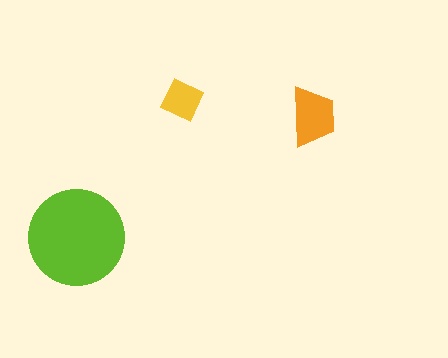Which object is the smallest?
The yellow square.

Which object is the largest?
The lime circle.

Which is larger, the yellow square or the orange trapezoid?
The orange trapezoid.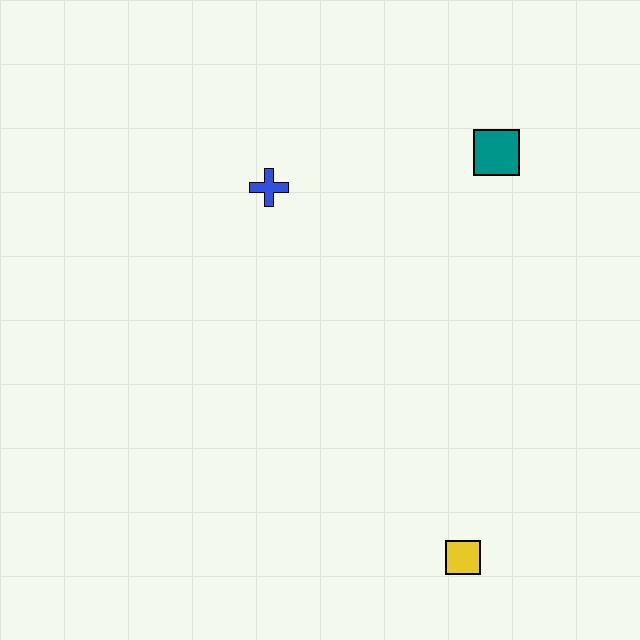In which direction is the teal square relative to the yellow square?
The teal square is above the yellow square.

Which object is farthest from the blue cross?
The yellow square is farthest from the blue cross.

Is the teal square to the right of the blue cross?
Yes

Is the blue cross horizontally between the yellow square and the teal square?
No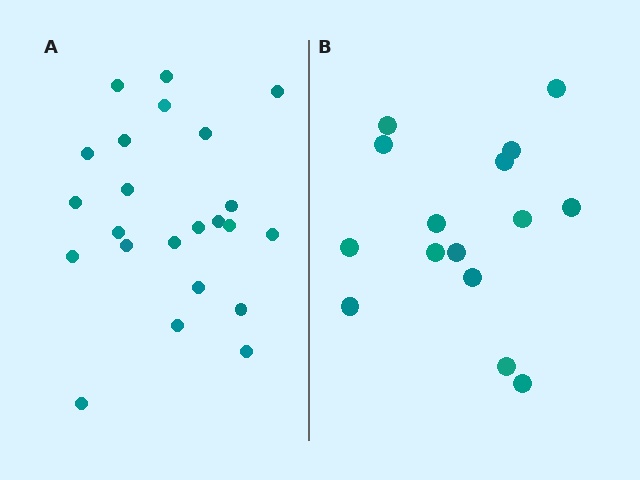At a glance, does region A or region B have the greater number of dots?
Region A (the left region) has more dots.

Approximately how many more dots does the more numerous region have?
Region A has roughly 8 or so more dots than region B.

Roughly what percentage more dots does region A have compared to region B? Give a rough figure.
About 55% more.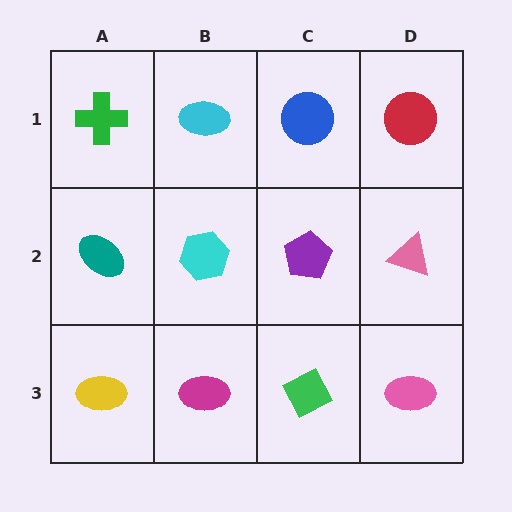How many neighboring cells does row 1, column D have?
2.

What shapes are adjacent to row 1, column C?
A purple pentagon (row 2, column C), a cyan ellipse (row 1, column B), a red circle (row 1, column D).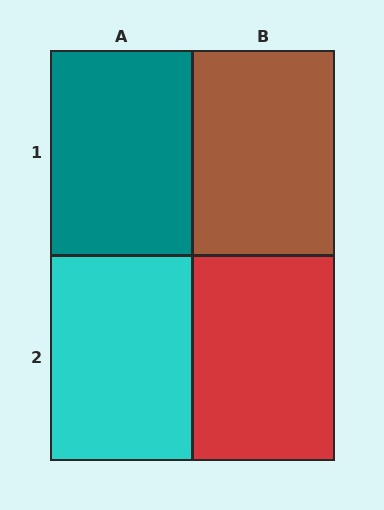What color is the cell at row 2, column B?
Red.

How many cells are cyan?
1 cell is cyan.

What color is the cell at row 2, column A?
Cyan.